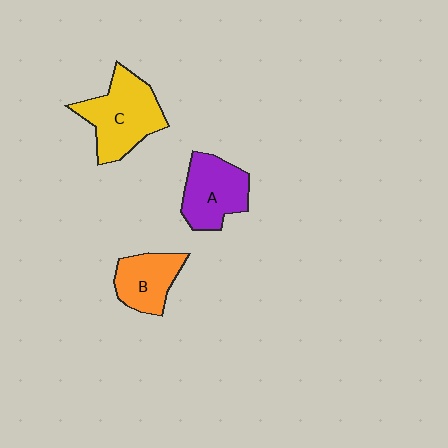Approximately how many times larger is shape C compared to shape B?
Approximately 1.5 times.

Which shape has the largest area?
Shape C (yellow).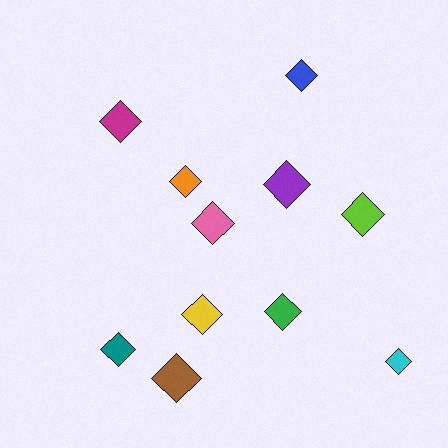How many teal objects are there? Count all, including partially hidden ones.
There is 1 teal object.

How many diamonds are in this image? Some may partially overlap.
There are 11 diamonds.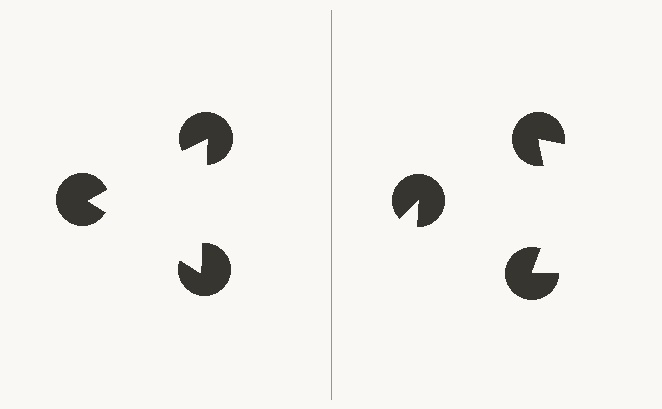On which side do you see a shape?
An illusory triangle appears on the left side. On the right side the wedge cuts are rotated, so no coherent shape forms.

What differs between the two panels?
The pac-man discs are positioned identically on both sides; only the wedge orientations differ. On the left they align to a triangle; on the right they are misaligned.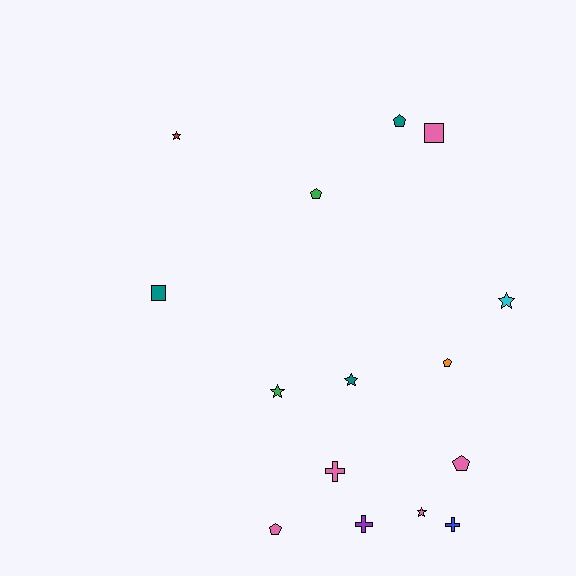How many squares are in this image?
There are 2 squares.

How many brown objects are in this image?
There are no brown objects.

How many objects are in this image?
There are 15 objects.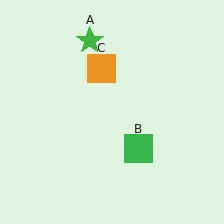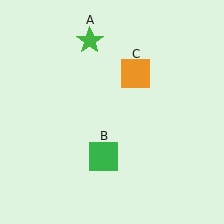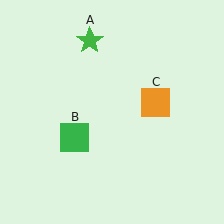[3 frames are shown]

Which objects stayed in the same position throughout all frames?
Green star (object A) remained stationary.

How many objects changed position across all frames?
2 objects changed position: green square (object B), orange square (object C).